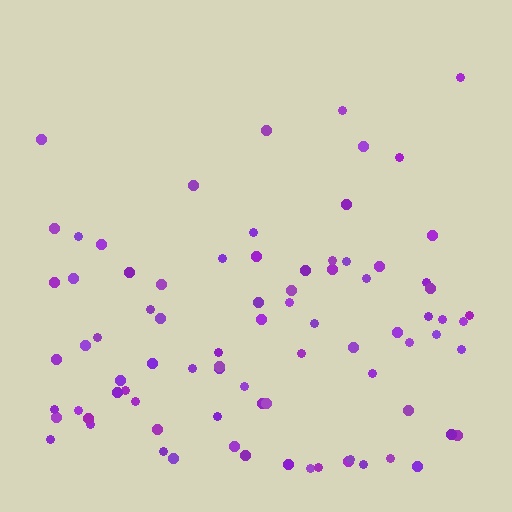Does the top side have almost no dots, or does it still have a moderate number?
Still a moderate number, just noticeably fewer than the bottom.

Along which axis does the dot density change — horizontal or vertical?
Vertical.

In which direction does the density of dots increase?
From top to bottom, with the bottom side densest.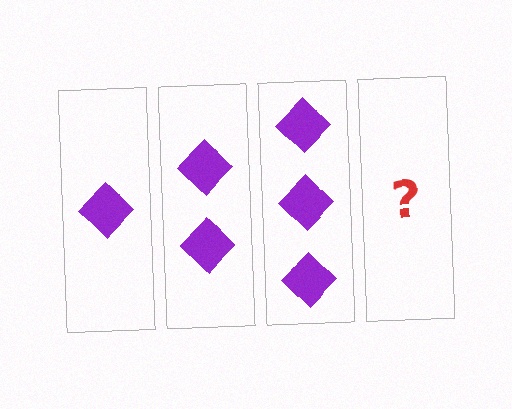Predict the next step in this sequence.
The next step is 4 diamonds.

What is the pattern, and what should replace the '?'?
The pattern is that each step adds one more diamond. The '?' should be 4 diamonds.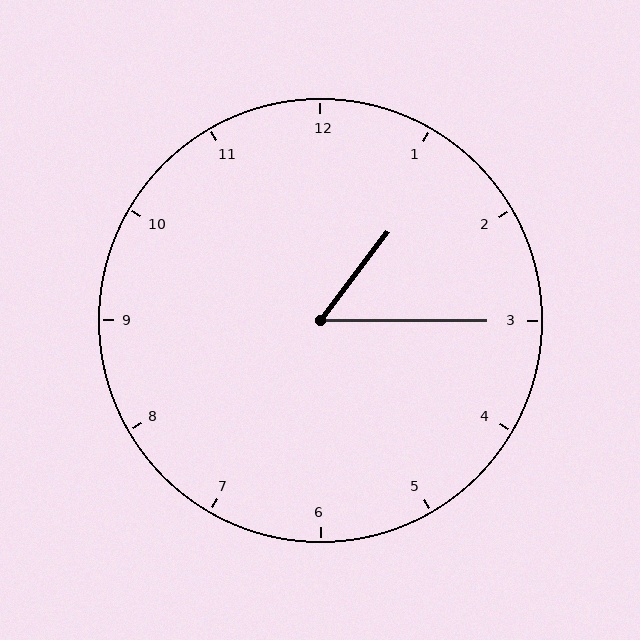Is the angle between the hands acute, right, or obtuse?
It is acute.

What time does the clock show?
1:15.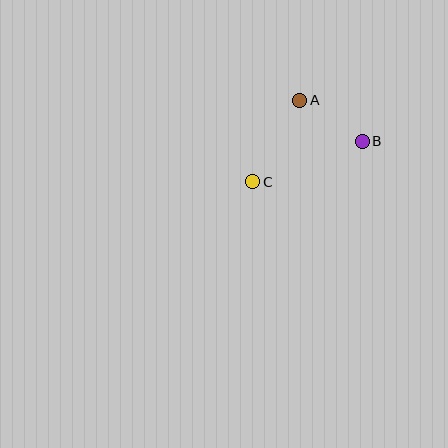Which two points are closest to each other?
Points A and B are closest to each other.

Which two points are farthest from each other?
Points B and C are farthest from each other.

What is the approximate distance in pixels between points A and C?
The distance between A and C is approximately 94 pixels.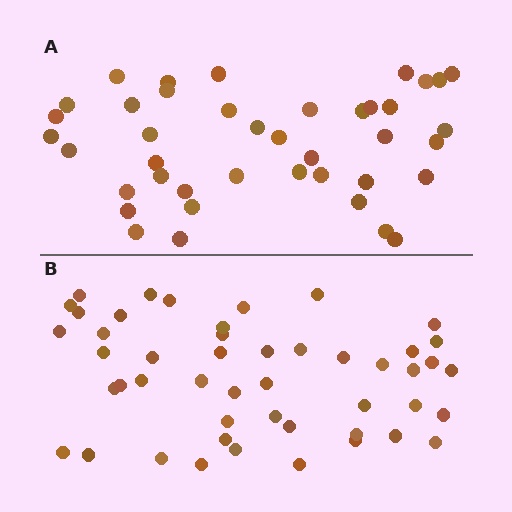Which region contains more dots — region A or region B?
Region B (the bottom region) has more dots.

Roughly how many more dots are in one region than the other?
Region B has roughly 8 or so more dots than region A.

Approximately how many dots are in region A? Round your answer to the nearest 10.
About 40 dots. (The exact count is 41, which rounds to 40.)